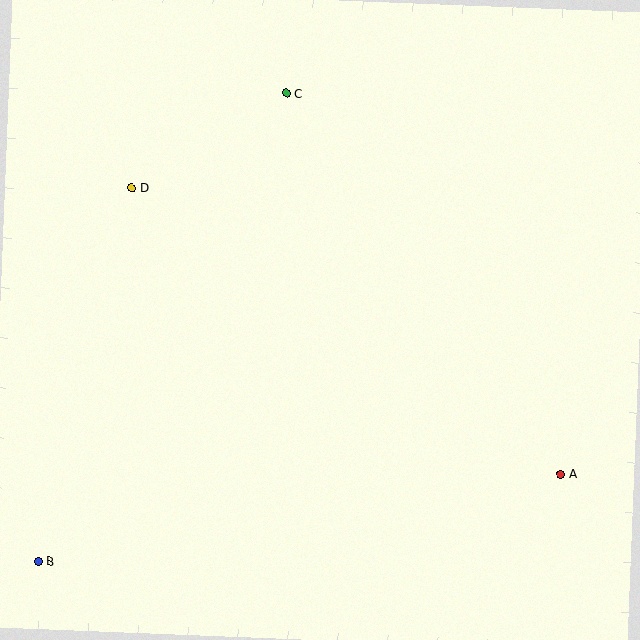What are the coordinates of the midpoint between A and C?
The midpoint between A and C is at (424, 283).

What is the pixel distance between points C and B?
The distance between C and B is 530 pixels.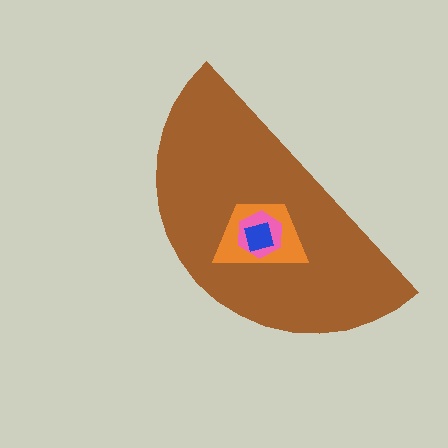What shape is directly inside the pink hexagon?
The blue square.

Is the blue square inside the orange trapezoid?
Yes.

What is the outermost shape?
The brown semicircle.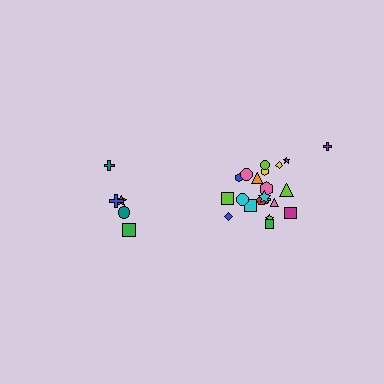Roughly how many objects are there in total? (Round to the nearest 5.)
Roughly 25 objects in total.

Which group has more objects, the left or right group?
The right group.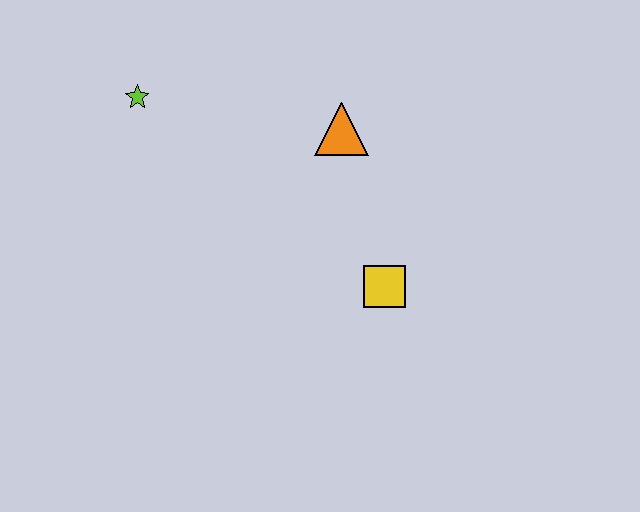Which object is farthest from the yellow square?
The lime star is farthest from the yellow square.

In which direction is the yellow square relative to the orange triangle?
The yellow square is below the orange triangle.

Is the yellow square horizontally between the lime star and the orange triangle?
No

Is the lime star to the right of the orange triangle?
No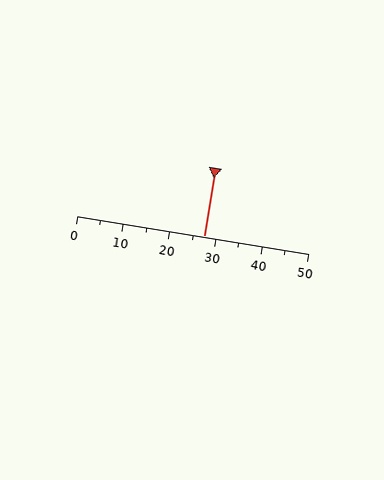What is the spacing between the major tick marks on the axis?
The major ticks are spaced 10 apart.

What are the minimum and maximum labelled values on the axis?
The axis runs from 0 to 50.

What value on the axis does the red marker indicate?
The marker indicates approximately 27.5.